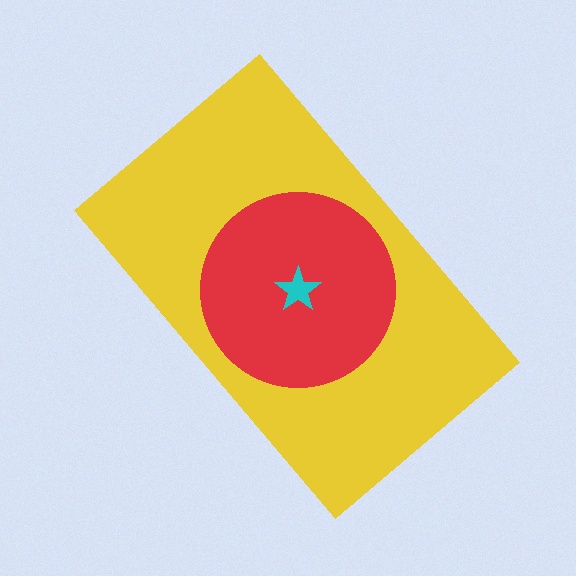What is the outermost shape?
The yellow rectangle.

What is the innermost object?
The cyan star.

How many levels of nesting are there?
3.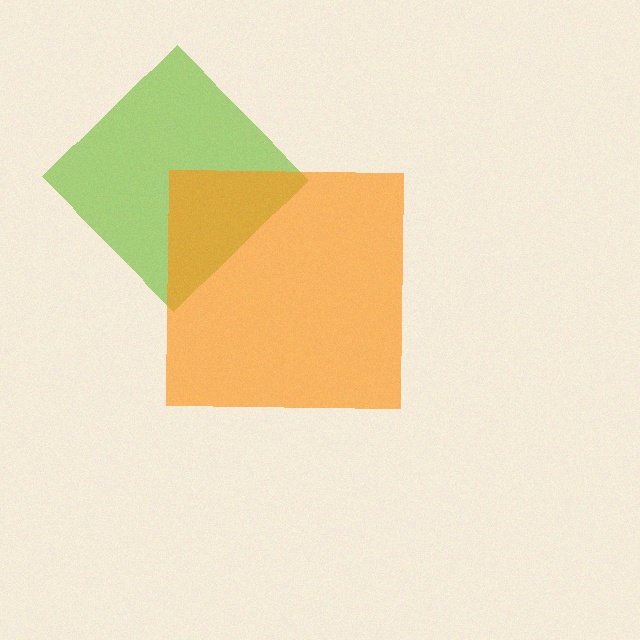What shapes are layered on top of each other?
The layered shapes are: a lime diamond, an orange square.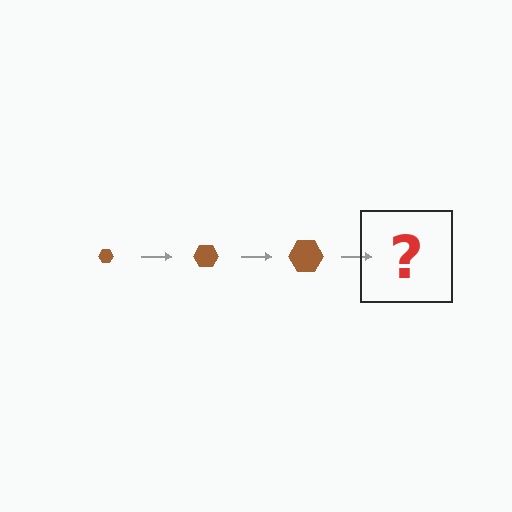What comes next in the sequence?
The next element should be a brown hexagon, larger than the previous one.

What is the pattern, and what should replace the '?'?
The pattern is that the hexagon gets progressively larger each step. The '?' should be a brown hexagon, larger than the previous one.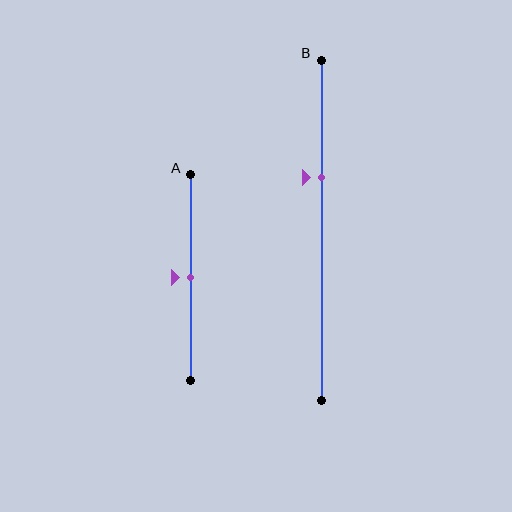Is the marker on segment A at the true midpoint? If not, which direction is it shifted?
Yes, the marker on segment A is at the true midpoint.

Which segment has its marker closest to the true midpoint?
Segment A has its marker closest to the true midpoint.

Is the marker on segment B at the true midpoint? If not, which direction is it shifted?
No, the marker on segment B is shifted upward by about 15% of the segment length.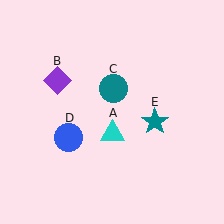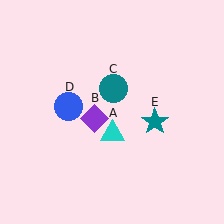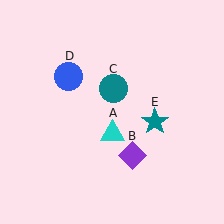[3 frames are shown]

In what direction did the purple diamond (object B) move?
The purple diamond (object B) moved down and to the right.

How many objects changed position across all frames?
2 objects changed position: purple diamond (object B), blue circle (object D).